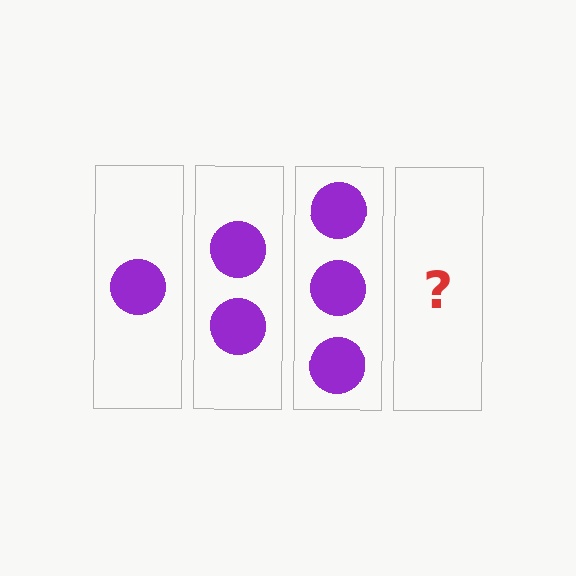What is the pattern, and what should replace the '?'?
The pattern is that each step adds one more circle. The '?' should be 4 circles.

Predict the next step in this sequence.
The next step is 4 circles.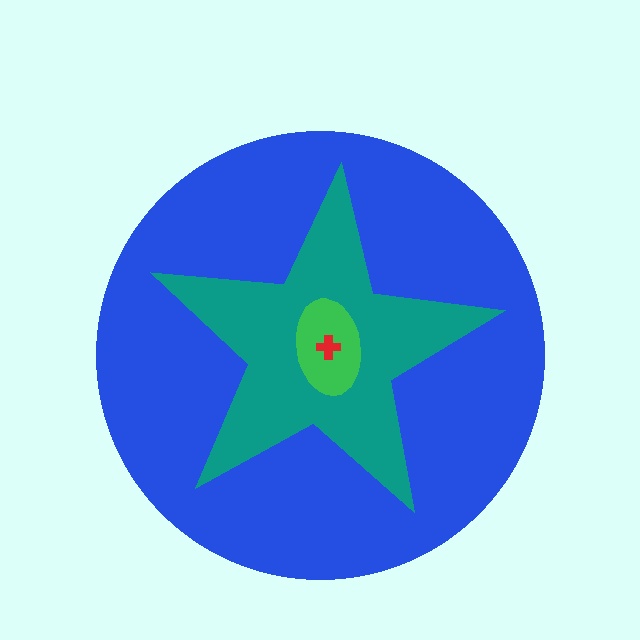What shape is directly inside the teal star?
The green ellipse.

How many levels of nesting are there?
4.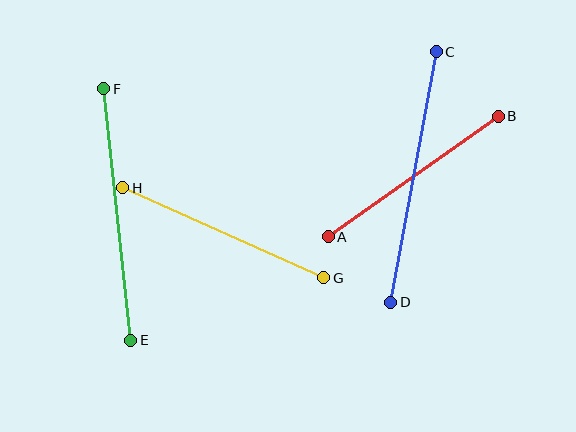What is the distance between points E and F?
The distance is approximately 253 pixels.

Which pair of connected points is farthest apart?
Points C and D are farthest apart.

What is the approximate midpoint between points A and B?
The midpoint is at approximately (413, 176) pixels.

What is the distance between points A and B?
The distance is approximately 208 pixels.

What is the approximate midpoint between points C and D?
The midpoint is at approximately (414, 177) pixels.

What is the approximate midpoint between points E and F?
The midpoint is at approximately (117, 215) pixels.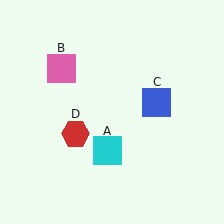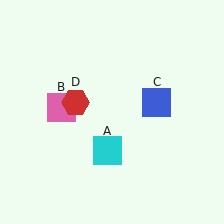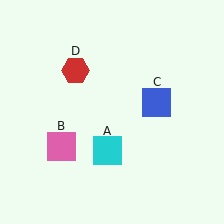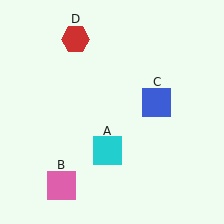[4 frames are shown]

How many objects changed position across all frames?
2 objects changed position: pink square (object B), red hexagon (object D).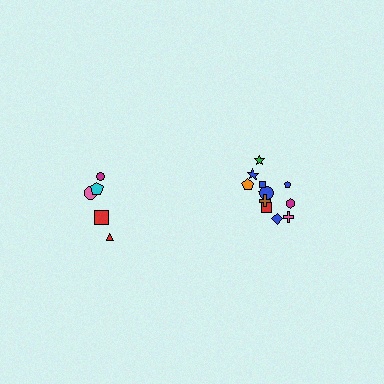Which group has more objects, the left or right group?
The right group.